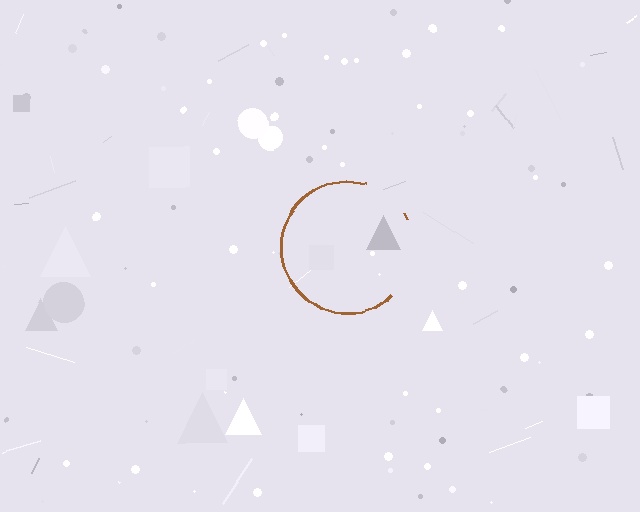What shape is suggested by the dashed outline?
The dashed outline suggests a circle.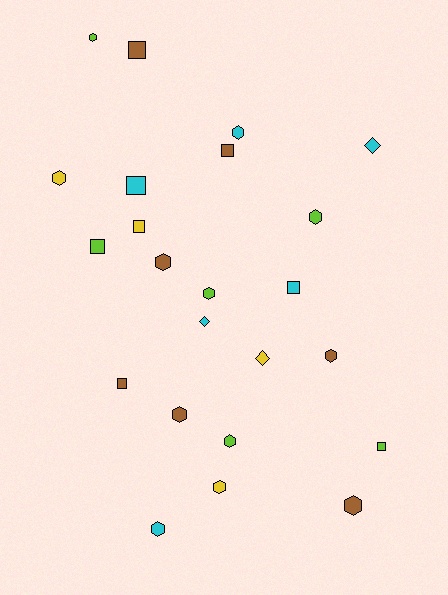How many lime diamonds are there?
There are no lime diamonds.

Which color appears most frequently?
Brown, with 7 objects.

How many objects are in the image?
There are 23 objects.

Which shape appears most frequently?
Hexagon, with 12 objects.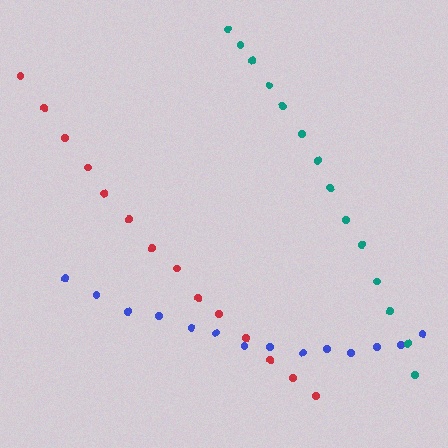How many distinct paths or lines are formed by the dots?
There are 3 distinct paths.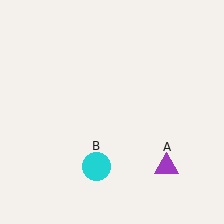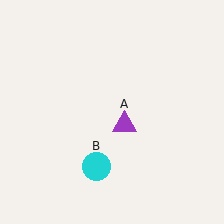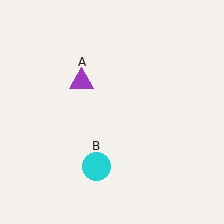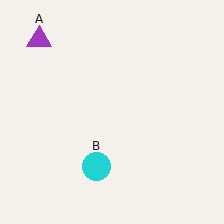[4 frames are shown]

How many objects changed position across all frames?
1 object changed position: purple triangle (object A).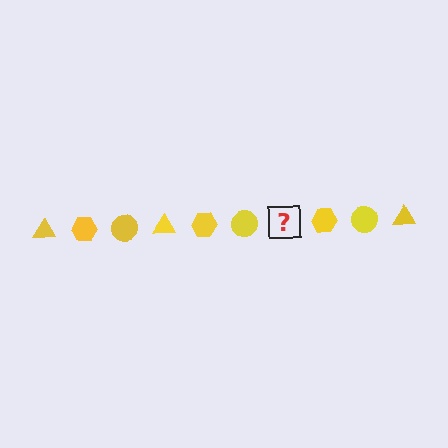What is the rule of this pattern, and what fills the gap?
The rule is that the pattern cycles through triangle, hexagon, circle shapes in yellow. The gap should be filled with a yellow triangle.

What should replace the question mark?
The question mark should be replaced with a yellow triangle.